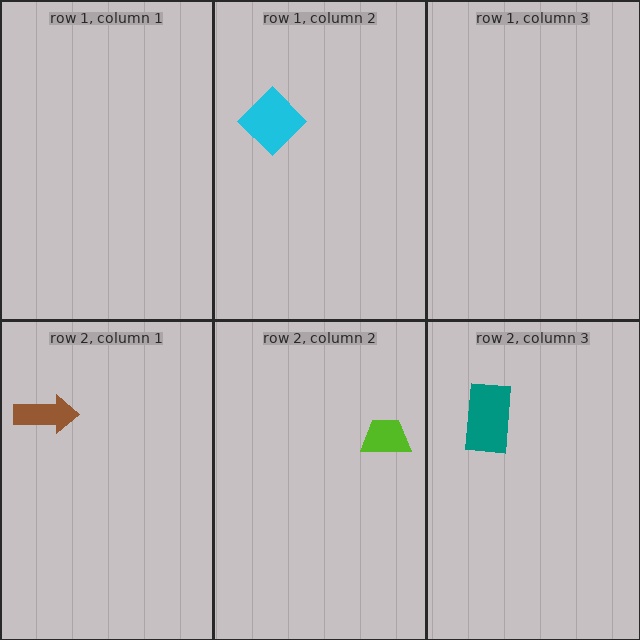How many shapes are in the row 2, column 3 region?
1.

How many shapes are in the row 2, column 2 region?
1.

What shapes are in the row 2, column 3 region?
The teal rectangle.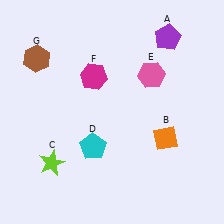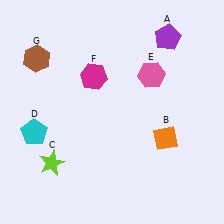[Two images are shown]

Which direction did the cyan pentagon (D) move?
The cyan pentagon (D) moved left.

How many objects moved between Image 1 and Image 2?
1 object moved between the two images.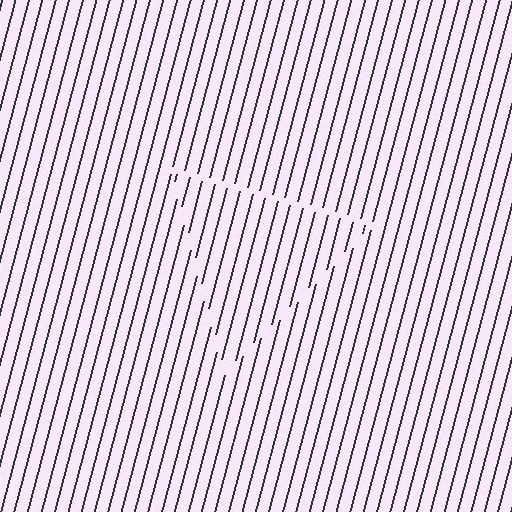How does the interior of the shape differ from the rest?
The interior of the shape contains the same grating, shifted by half a period — the contour is defined by the phase discontinuity where line-ends from the inner and outer gratings abut.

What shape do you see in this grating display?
An illusory triangle. The interior of the shape contains the same grating, shifted by half a period — the contour is defined by the phase discontinuity where line-ends from the inner and outer gratings abut.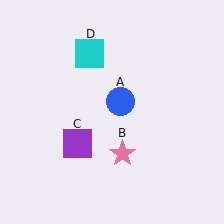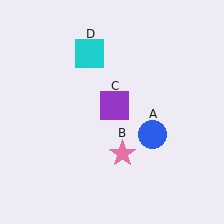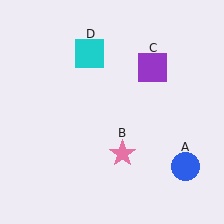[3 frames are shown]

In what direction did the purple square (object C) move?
The purple square (object C) moved up and to the right.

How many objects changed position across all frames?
2 objects changed position: blue circle (object A), purple square (object C).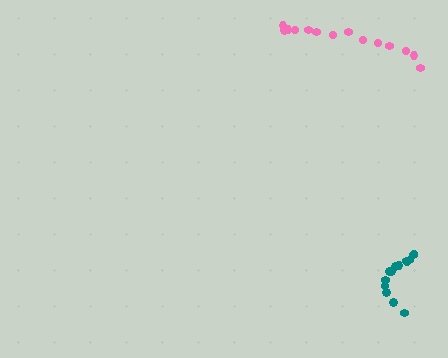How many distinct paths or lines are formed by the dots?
There are 2 distinct paths.